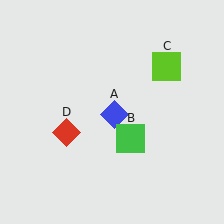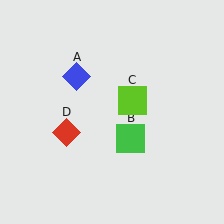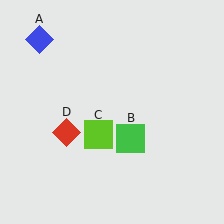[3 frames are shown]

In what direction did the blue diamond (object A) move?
The blue diamond (object A) moved up and to the left.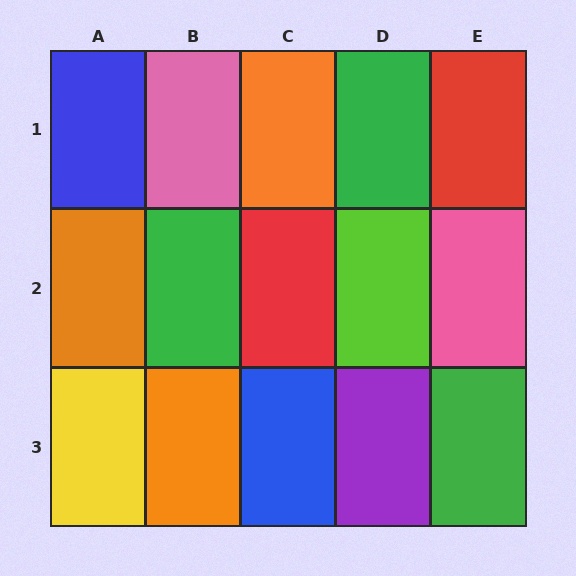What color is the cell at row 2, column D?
Lime.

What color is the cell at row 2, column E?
Pink.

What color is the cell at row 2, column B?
Green.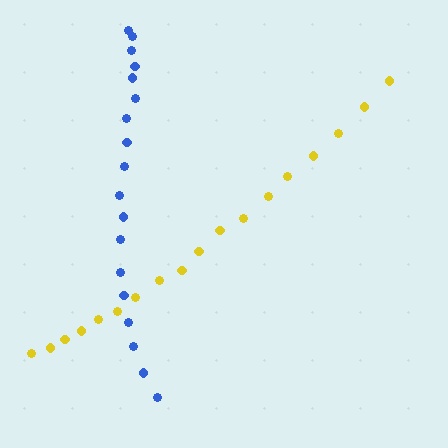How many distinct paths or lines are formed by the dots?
There are 2 distinct paths.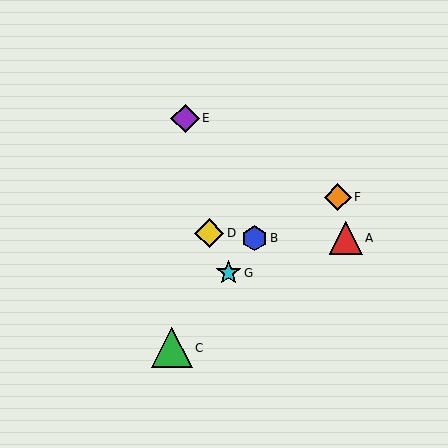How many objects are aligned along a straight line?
3 objects (B, C, G) are aligned along a straight line.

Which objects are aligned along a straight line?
Objects B, C, G are aligned along a straight line.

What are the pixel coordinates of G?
Object G is at (229, 273).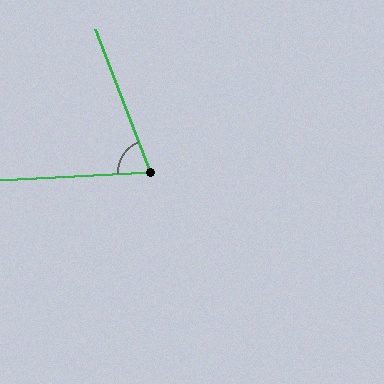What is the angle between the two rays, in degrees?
Approximately 72 degrees.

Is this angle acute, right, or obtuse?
It is acute.